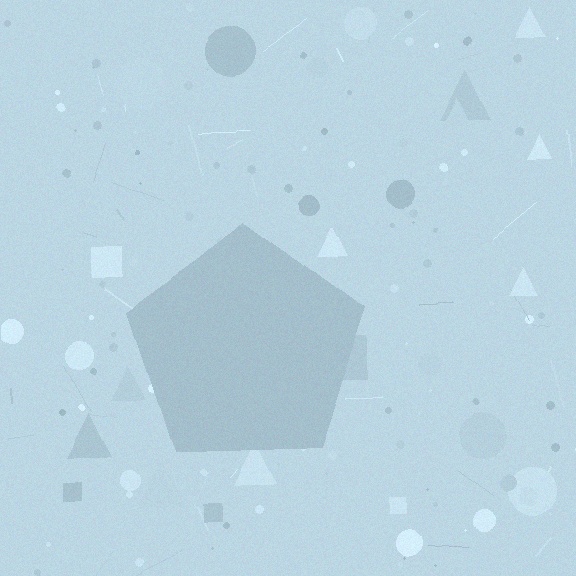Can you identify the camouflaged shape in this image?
The camouflaged shape is a pentagon.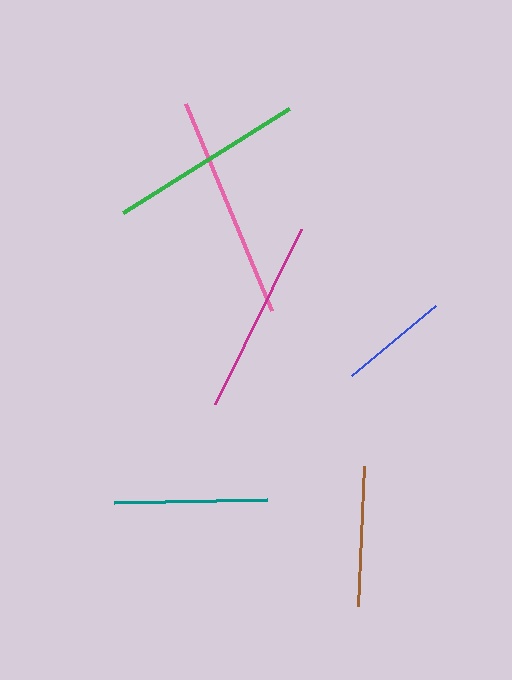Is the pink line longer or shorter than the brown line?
The pink line is longer than the brown line.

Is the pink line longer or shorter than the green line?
The pink line is longer than the green line.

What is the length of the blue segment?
The blue segment is approximately 109 pixels long.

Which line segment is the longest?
The pink line is the longest at approximately 224 pixels.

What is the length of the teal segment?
The teal segment is approximately 153 pixels long.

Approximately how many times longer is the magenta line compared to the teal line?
The magenta line is approximately 1.3 times the length of the teal line.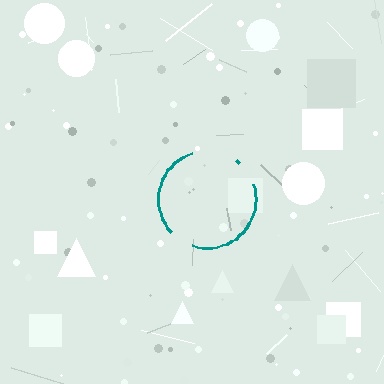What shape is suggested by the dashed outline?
The dashed outline suggests a circle.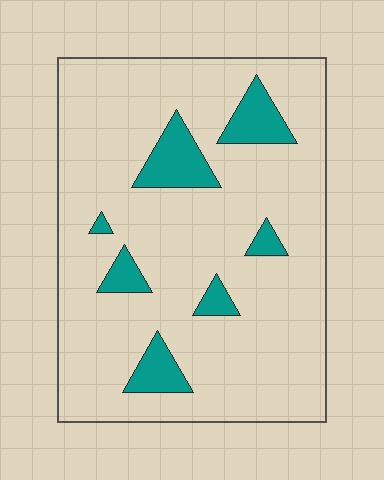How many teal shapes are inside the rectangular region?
7.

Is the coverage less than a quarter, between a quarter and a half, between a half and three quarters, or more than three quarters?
Less than a quarter.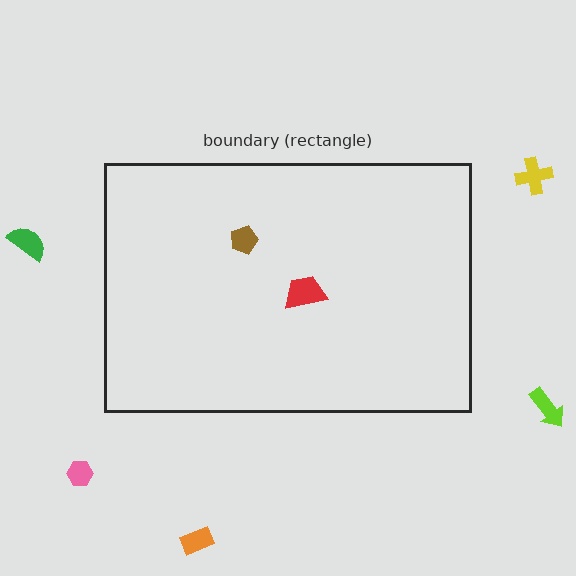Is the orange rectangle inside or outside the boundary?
Outside.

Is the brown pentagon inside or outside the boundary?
Inside.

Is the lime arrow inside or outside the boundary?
Outside.